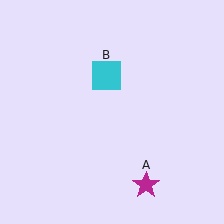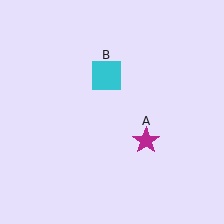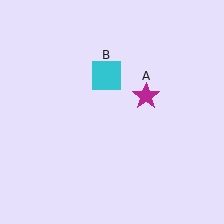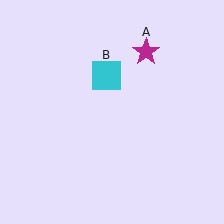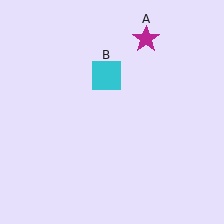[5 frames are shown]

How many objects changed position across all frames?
1 object changed position: magenta star (object A).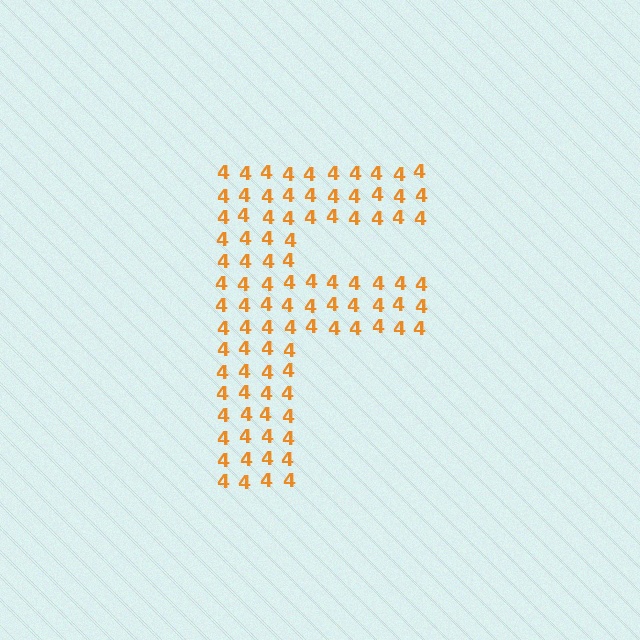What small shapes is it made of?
It is made of small digit 4's.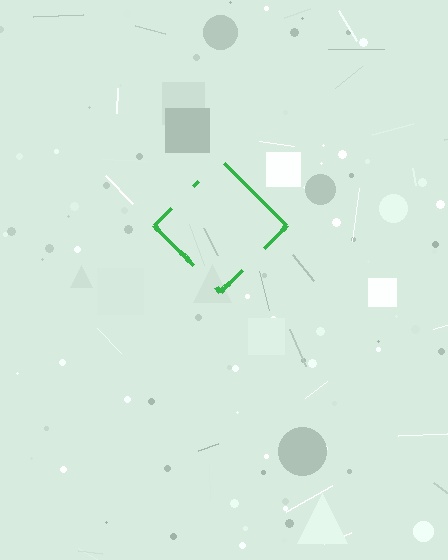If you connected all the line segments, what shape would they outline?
They would outline a diamond.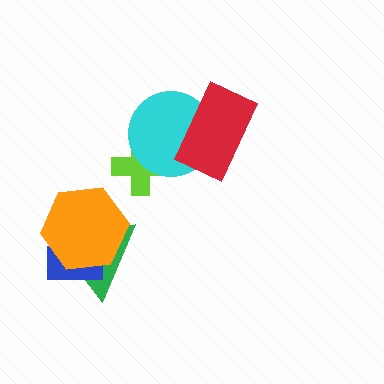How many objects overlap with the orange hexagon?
2 objects overlap with the orange hexagon.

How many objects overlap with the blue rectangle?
2 objects overlap with the blue rectangle.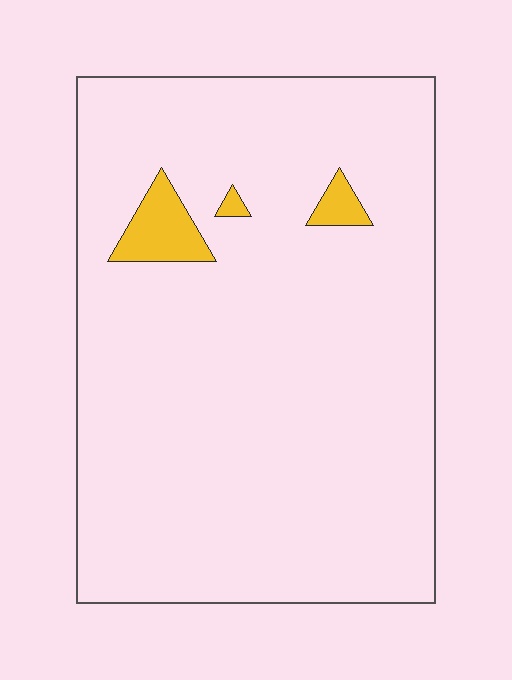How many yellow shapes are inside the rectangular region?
3.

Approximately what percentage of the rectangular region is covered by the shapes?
Approximately 5%.